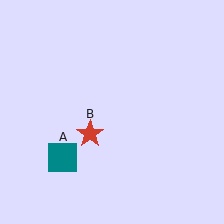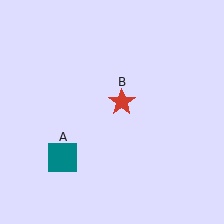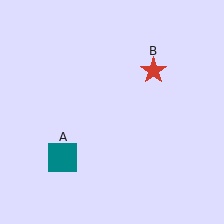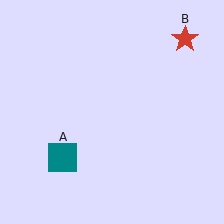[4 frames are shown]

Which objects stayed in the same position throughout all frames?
Teal square (object A) remained stationary.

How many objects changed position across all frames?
1 object changed position: red star (object B).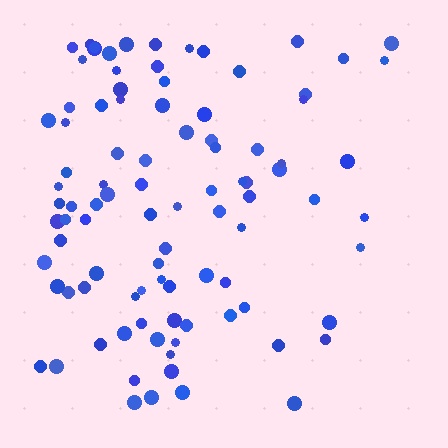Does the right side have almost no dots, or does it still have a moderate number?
Still a moderate number, just noticeably fewer than the left.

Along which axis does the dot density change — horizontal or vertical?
Horizontal.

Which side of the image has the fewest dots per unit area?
The right.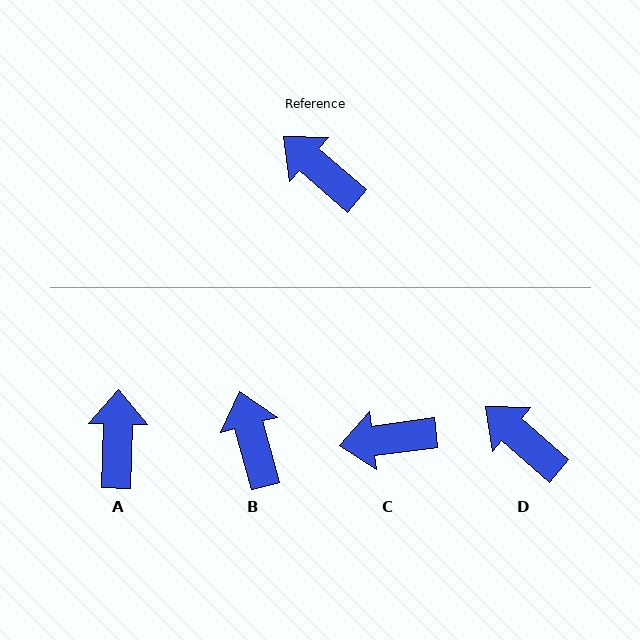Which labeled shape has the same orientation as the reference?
D.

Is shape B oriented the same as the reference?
No, it is off by about 34 degrees.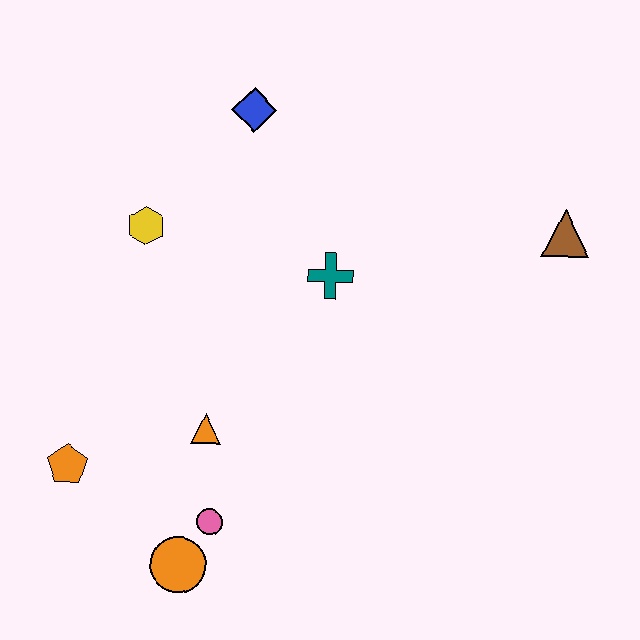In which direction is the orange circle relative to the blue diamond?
The orange circle is below the blue diamond.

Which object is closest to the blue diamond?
The yellow hexagon is closest to the blue diamond.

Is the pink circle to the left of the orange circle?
No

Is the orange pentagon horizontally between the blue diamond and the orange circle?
No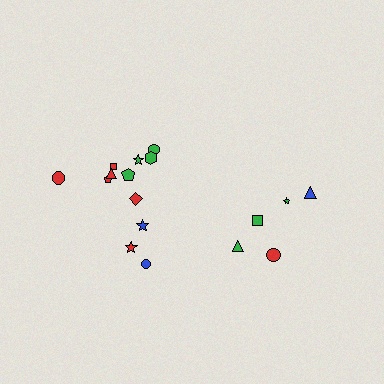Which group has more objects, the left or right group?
The left group.